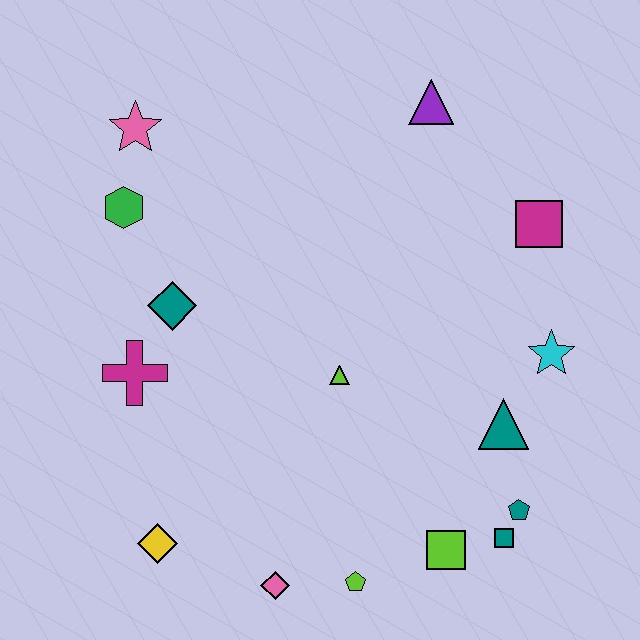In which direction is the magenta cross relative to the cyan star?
The magenta cross is to the left of the cyan star.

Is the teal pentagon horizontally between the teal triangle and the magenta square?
Yes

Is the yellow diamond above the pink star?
No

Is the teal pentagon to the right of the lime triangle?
Yes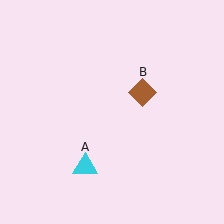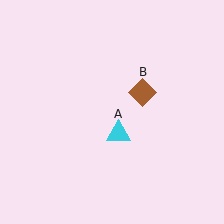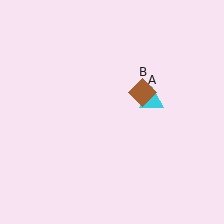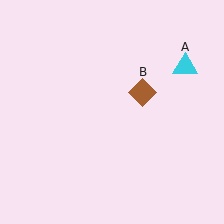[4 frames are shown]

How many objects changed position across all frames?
1 object changed position: cyan triangle (object A).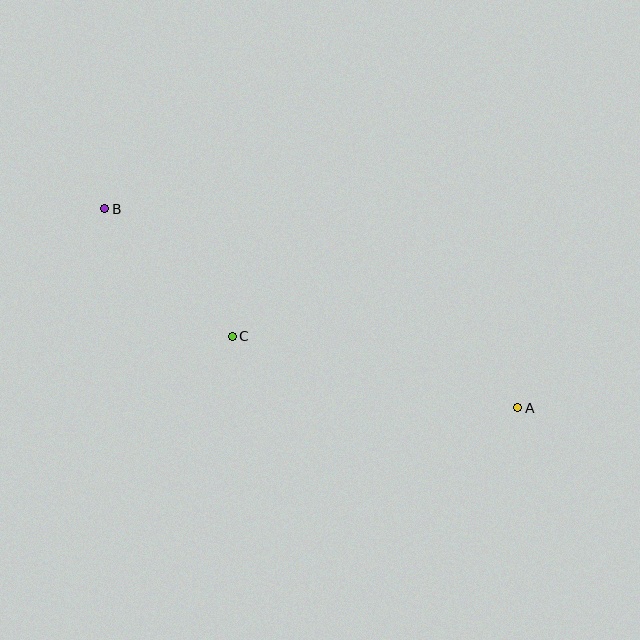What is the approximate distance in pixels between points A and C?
The distance between A and C is approximately 294 pixels.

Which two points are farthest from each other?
Points A and B are farthest from each other.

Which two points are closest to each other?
Points B and C are closest to each other.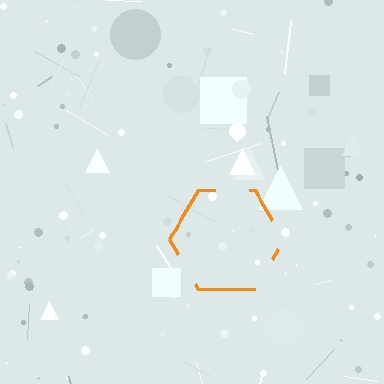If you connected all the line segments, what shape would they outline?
They would outline a hexagon.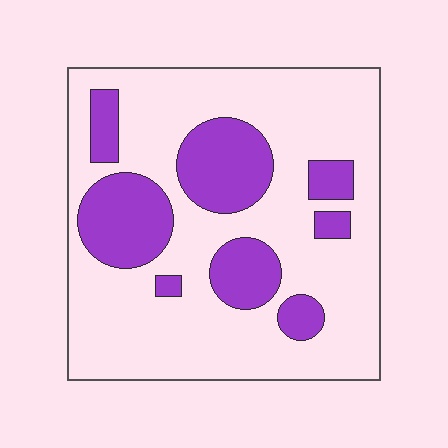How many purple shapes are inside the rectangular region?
8.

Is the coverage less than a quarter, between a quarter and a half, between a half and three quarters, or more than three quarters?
Between a quarter and a half.